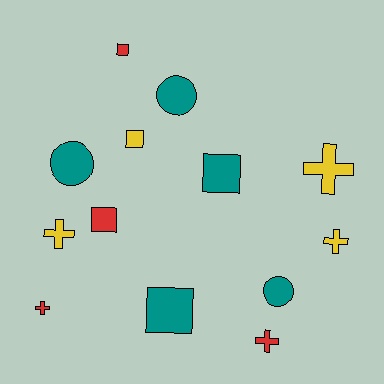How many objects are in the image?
There are 13 objects.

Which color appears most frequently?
Teal, with 5 objects.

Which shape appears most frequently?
Cross, with 5 objects.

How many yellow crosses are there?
There are 3 yellow crosses.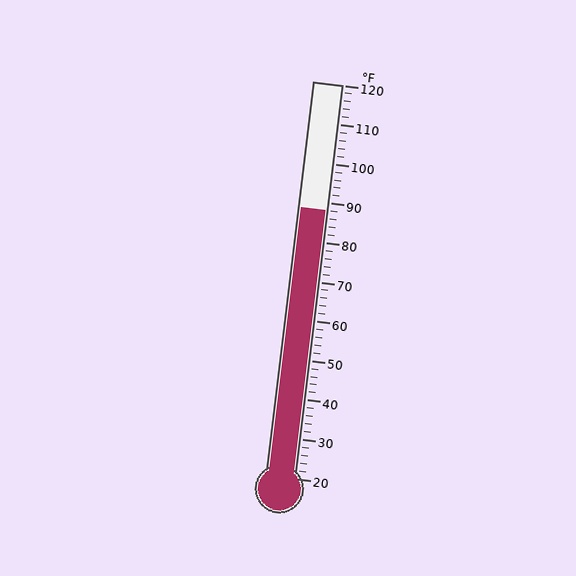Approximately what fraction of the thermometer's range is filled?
The thermometer is filled to approximately 70% of its range.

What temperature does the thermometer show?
The thermometer shows approximately 88°F.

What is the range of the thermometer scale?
The thermometer scale ranges from 20°F to 120°F.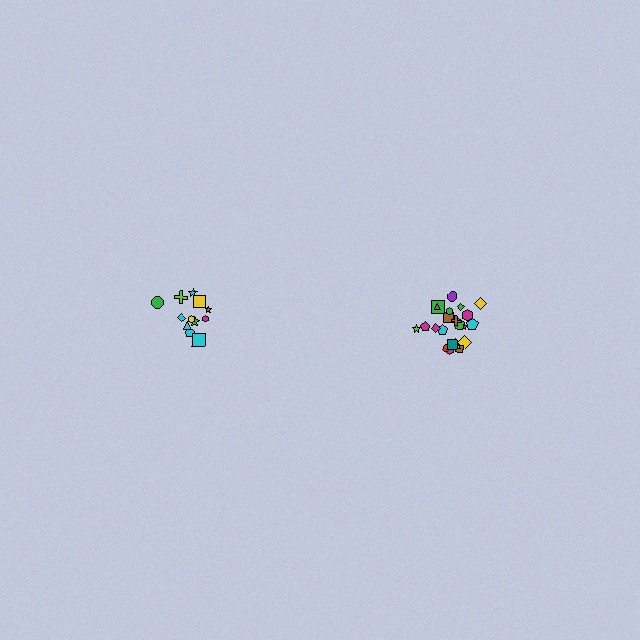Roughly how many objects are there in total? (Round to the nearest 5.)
Roughly 35 objects in total.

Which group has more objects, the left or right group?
The right group.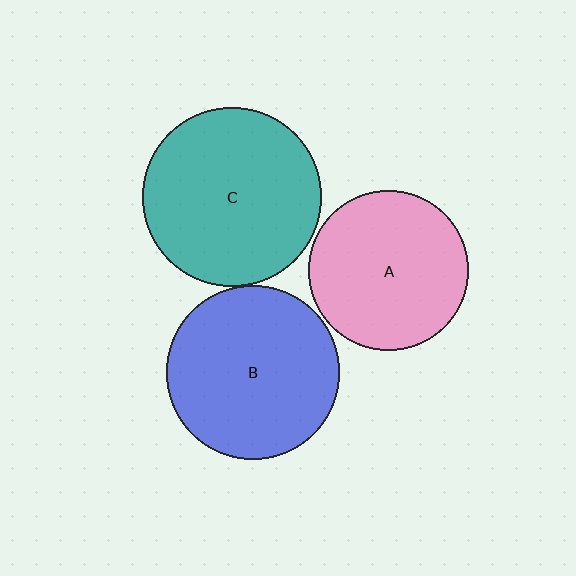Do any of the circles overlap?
No, none of the circles overlap.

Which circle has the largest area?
Circle C (teal).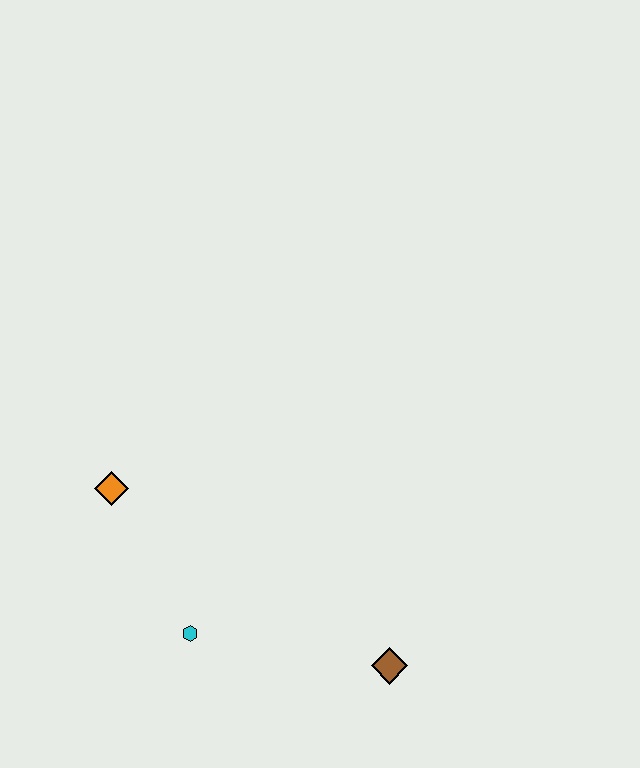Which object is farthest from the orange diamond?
The brown diamond is farthest from the orange diamond.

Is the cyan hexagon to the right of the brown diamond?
No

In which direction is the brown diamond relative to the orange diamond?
The brown diamond is to the right of the orange diamond.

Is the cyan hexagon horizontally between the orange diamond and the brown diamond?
Yes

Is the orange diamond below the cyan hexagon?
No